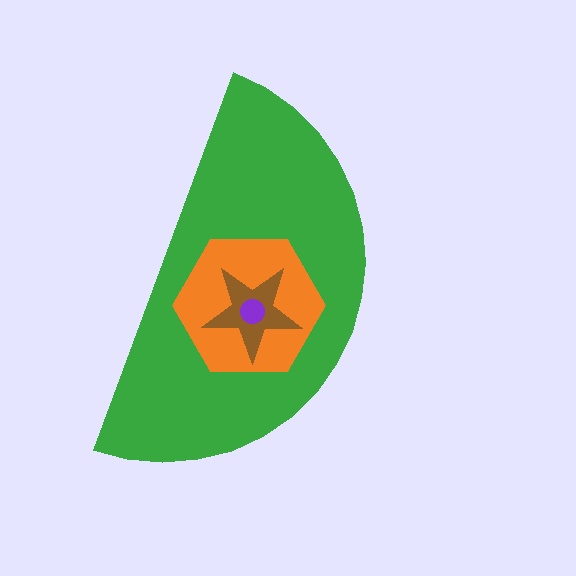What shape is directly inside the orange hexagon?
The brown star.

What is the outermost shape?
The green semicircle.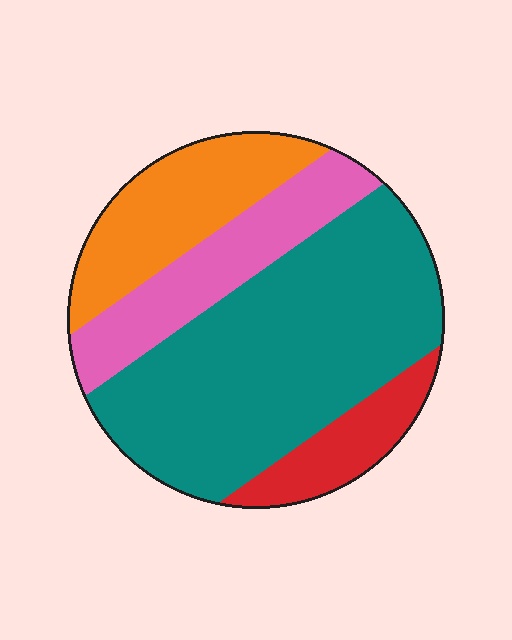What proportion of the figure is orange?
Orange covers 19% of the figure.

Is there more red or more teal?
Teal.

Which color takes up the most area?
Teal, at roughly 50%.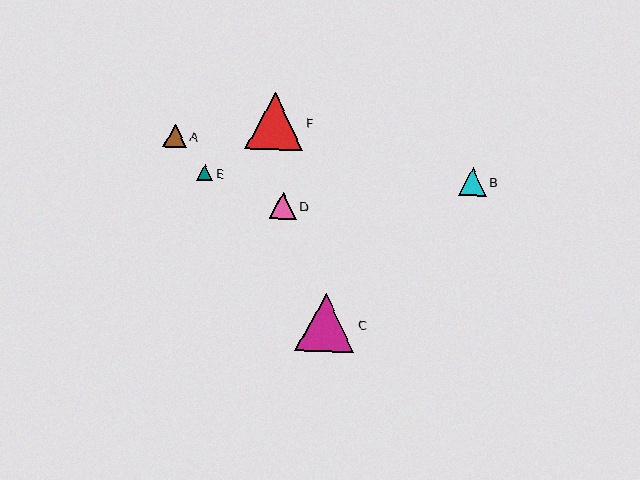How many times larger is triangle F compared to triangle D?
Triangle F is approximately 2.1 times the size of triangle D.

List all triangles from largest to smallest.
From largest to smallest: C, F, B, D, A, E.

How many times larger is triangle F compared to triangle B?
Triangle F is approximately 2.0 times the size of triangle B.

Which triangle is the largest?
Triangle C is the largest with a size of approximately 59 pixels.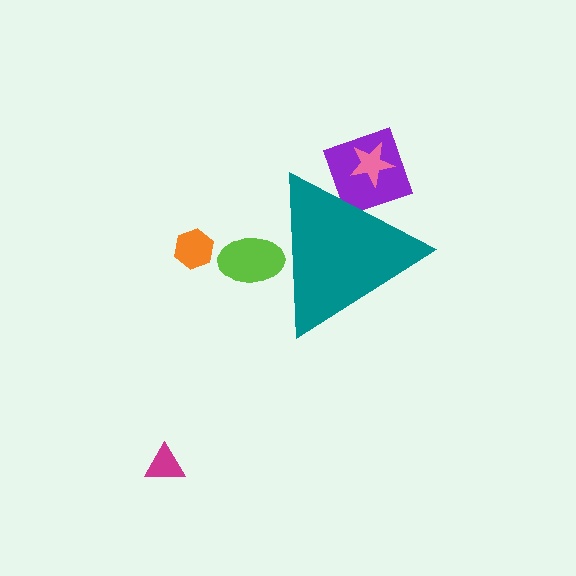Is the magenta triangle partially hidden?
No, the magenta triangle is fully visible.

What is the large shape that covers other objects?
A teal triangle.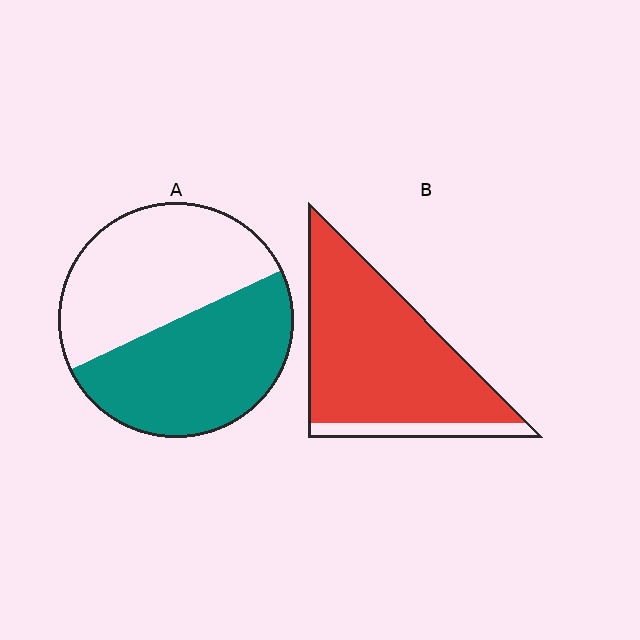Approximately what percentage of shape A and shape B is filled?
A is approximately 50% and B is approximately 90%.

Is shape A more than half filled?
Roughly half.